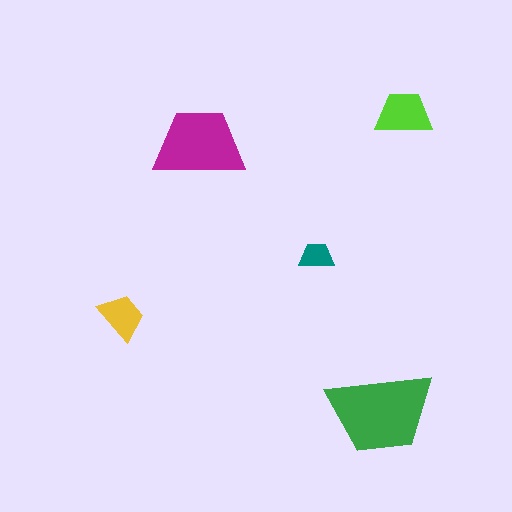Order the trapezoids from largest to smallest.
the green one, the magenta one, the lime one, the yellow one, the teal one.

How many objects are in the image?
There are 5 objects in the image.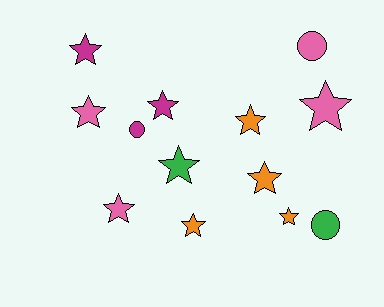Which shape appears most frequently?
Star, with 10 objects.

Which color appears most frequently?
Orange, with 4 objects.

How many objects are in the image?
There are 13 objects.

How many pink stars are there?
There are 3 pink stars.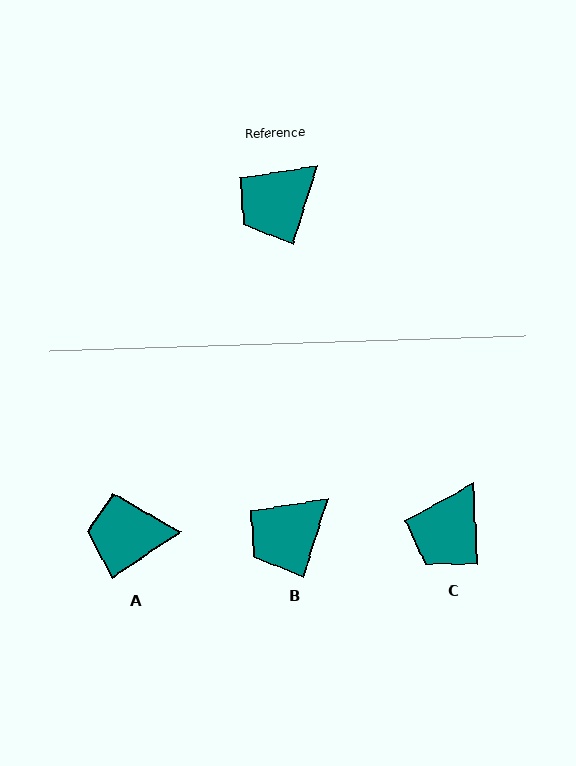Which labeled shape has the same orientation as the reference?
B.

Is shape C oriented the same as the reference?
No, it is off by about 20 degrees.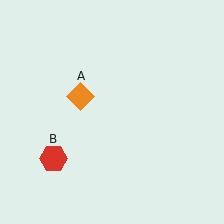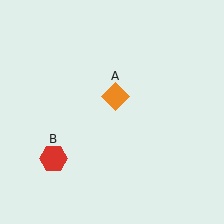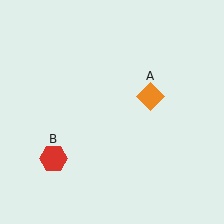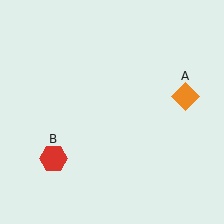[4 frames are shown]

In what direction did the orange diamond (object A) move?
The orange diamond (object A) moved right.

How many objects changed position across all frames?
1 object changed position: orange diamond (object A).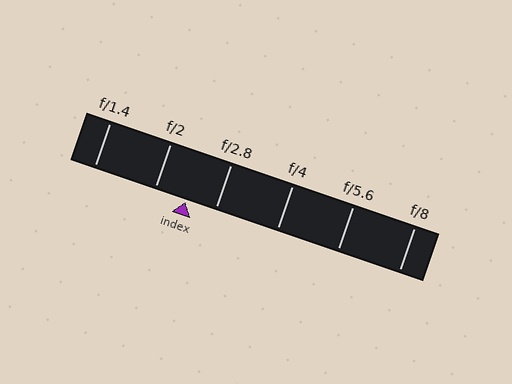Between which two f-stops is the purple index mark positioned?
The index mark is between f/2 and f/2.8.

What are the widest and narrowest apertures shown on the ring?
The widest aperture shown is f/1.4 and the narrowest is f/8.